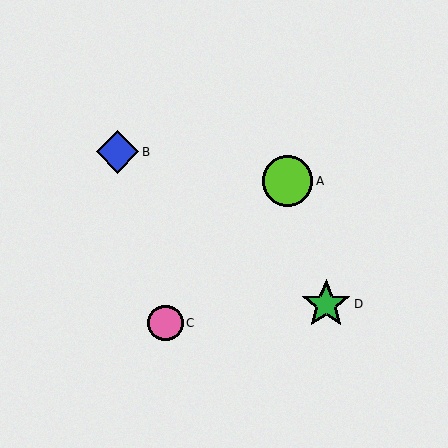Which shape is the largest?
The lime circle (labeled A) is the largest.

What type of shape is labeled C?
Shape C is a pink circle.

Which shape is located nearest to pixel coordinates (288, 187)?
The lime circle (labeled A) at (287, 181) is nearest to that location.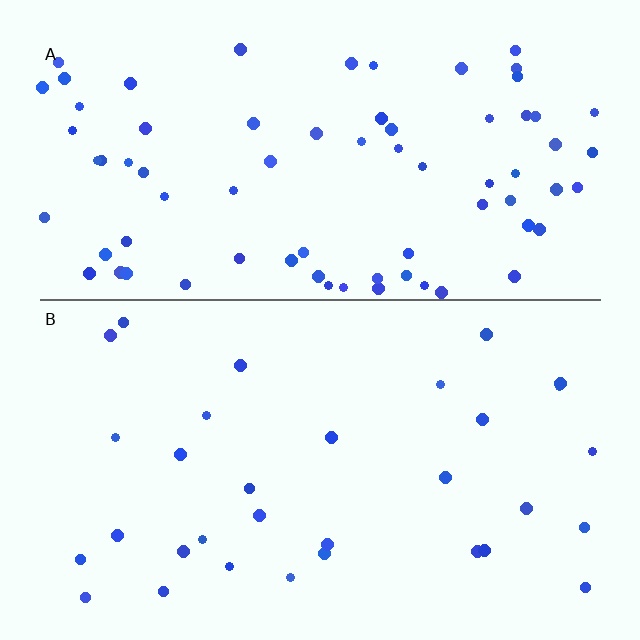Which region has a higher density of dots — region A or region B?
A (the top).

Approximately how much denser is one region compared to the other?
Approximately 2.3× — region A over region B.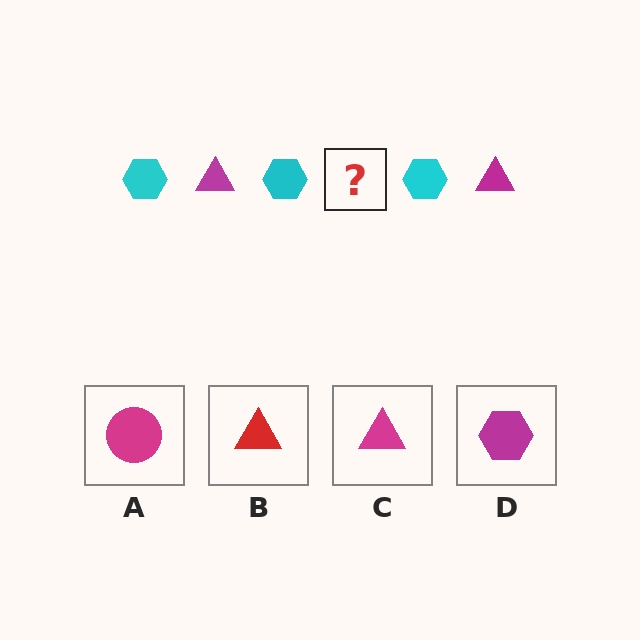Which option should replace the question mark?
Option C.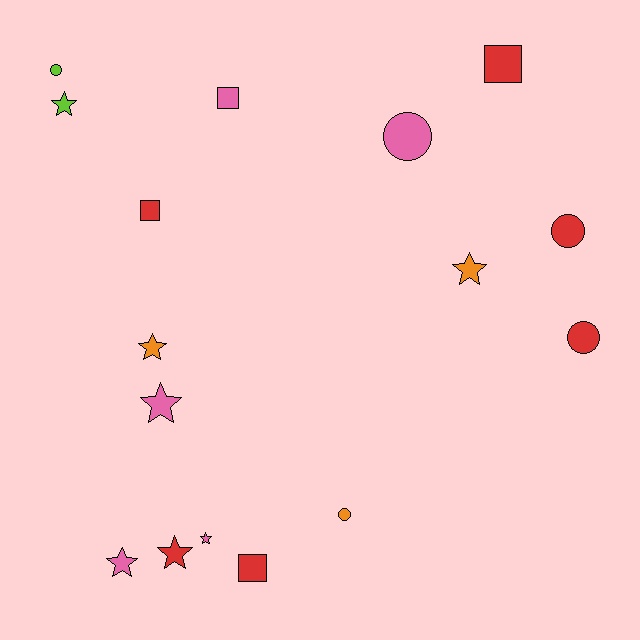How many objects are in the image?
There are 16 objects.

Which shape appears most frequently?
Star, with 7 objects.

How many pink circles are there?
There is 1 pink circle.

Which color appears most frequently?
Red, with 6 objects.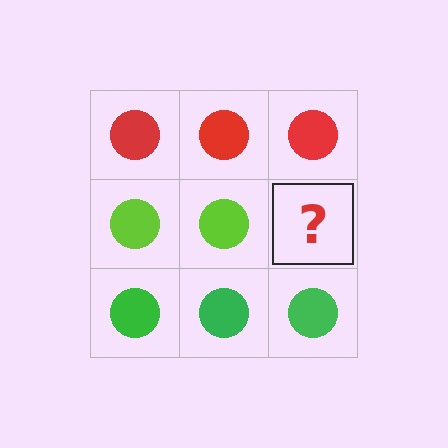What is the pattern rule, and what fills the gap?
The rule is that each row has a consistent color. The gap should be filled with a lime circle.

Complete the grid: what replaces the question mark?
The question mark should be replaced with a lime circle.